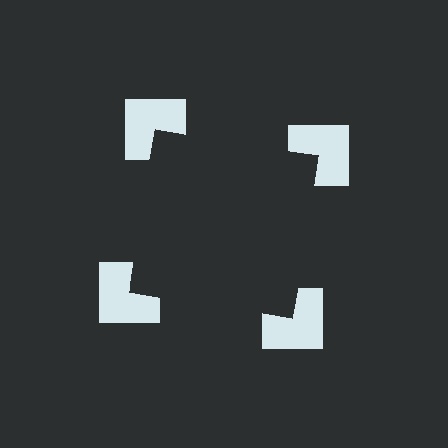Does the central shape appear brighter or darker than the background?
It typically appears slightly darker than the background, even though no actual brightness change is drawn.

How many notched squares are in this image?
There are 4 — one at each vertex of the illusory square.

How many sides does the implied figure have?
4 sides.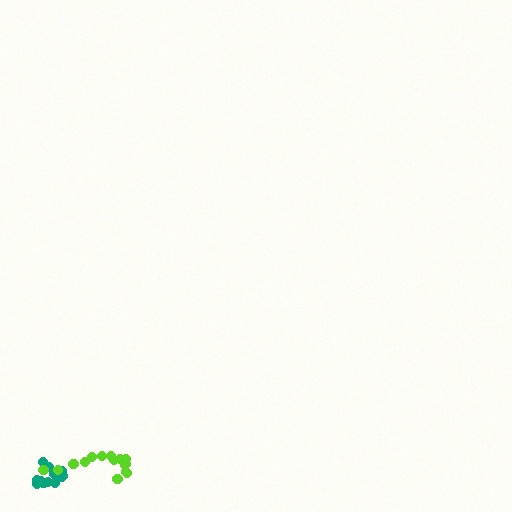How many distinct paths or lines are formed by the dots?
There are 2 distinct paths.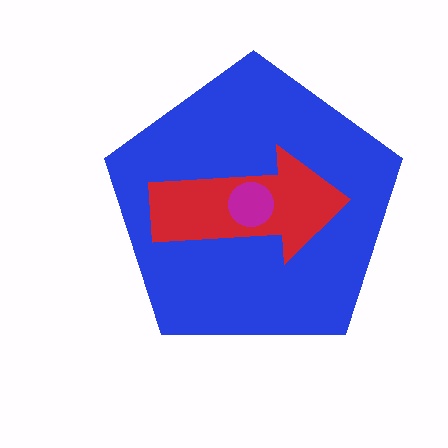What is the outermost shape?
The blue pentagon.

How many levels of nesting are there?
3.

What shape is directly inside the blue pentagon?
The red arrow.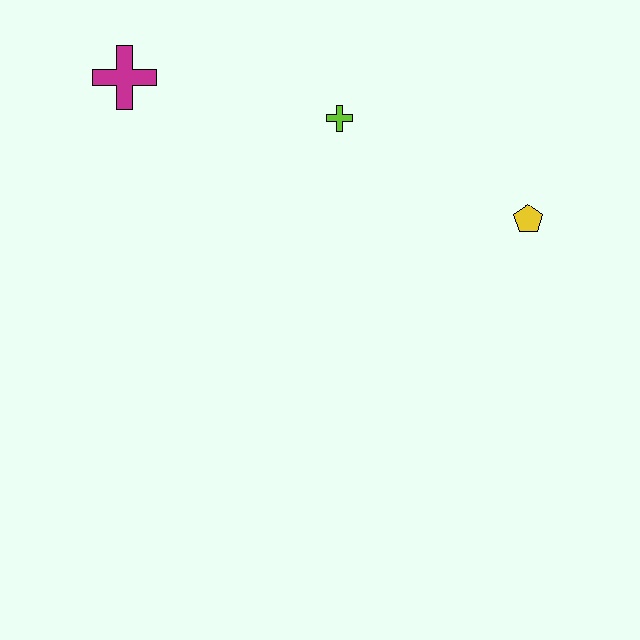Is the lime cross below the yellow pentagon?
No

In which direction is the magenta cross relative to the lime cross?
The magenta cross is to the left of the lime cross.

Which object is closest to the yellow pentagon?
The lime cross is closest to the yellow pentagon.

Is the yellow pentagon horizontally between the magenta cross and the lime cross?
No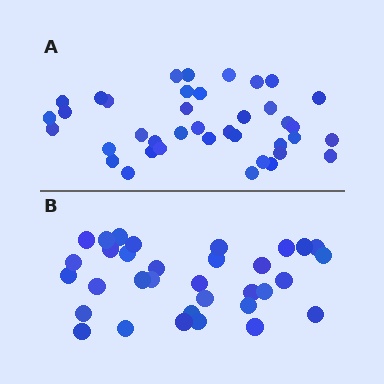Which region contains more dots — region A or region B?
Region A (the top region) has more dots.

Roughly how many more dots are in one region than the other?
Region A has about 6 more dots than region B.